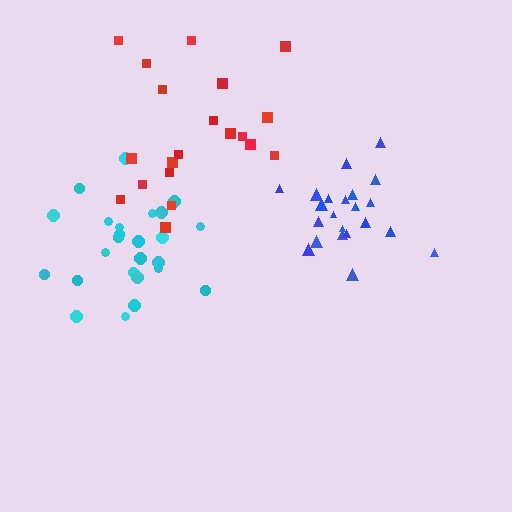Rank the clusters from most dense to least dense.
blue, cyan, red.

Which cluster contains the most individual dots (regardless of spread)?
Cyan (25).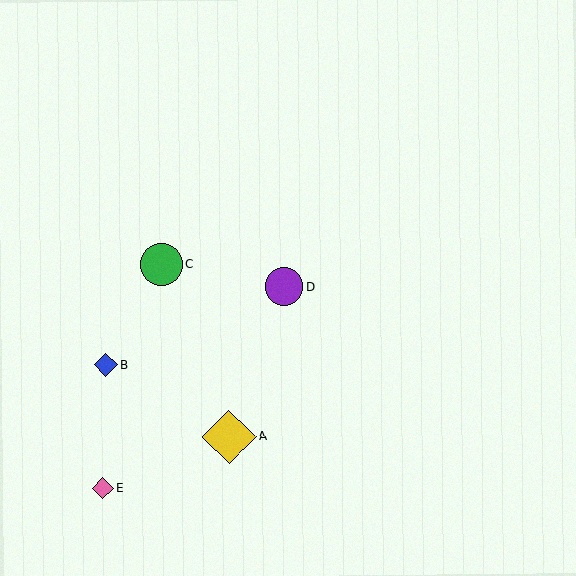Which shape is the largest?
The yellow diamond (labeled A) is the largest.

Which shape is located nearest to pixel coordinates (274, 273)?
The purple circle (labeled D) at (284, 287) is nearest to that location.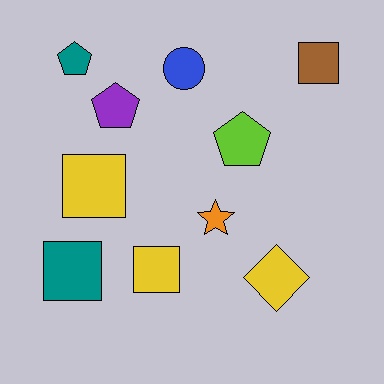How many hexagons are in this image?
There are no hexagons.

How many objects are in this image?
There are 10 objects.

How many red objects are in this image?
There are no red objects.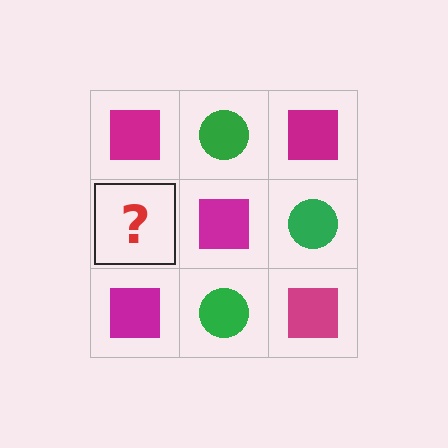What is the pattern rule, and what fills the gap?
The rule is that it alternates magenta square and green circle in a checkerboard pattern. The gap should be filled with a green circle.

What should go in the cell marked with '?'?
The missing cell should contain a green circle.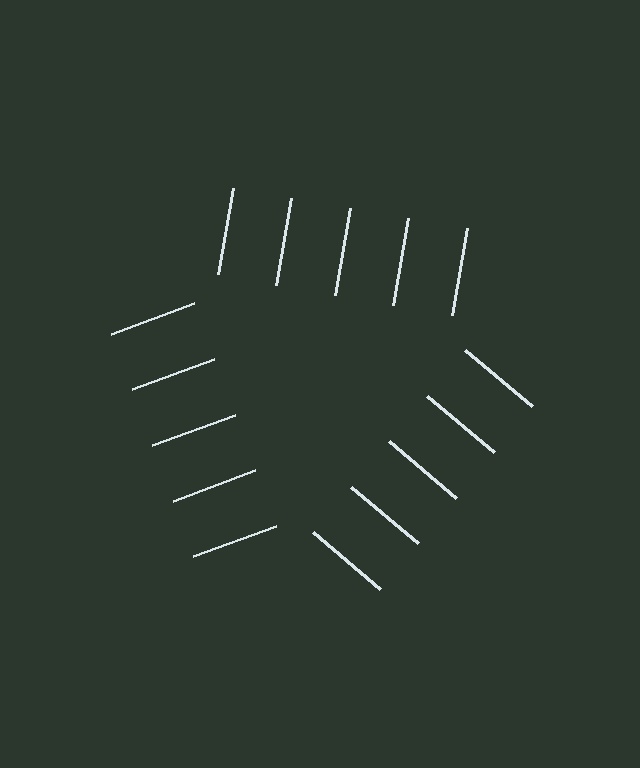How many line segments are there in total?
15 — 5 along each of the 3 edges.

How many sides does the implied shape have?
3 sides — the line-ends trace a triangle.